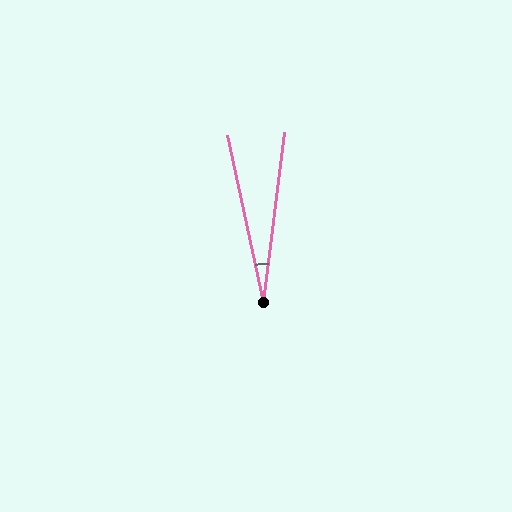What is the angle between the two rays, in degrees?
Approximately 19 degrees.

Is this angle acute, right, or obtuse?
It is acute.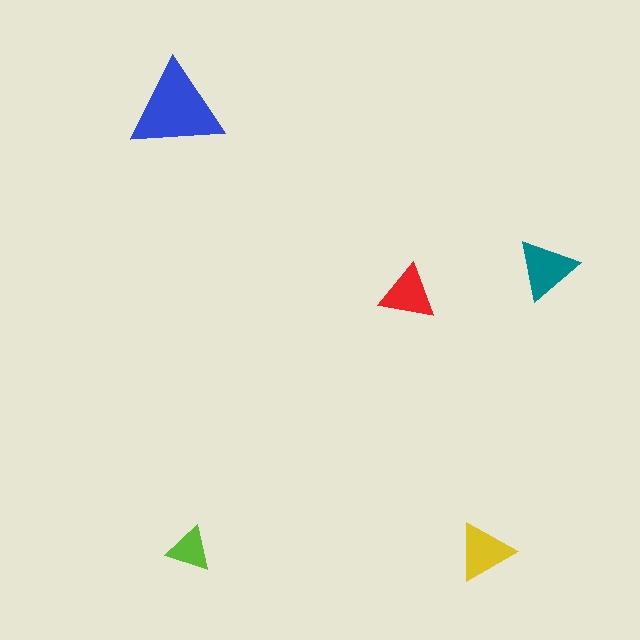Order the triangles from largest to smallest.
the blue one, the teal one, the yellow one, the red one, the lime one.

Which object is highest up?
The blue triangle is topmost.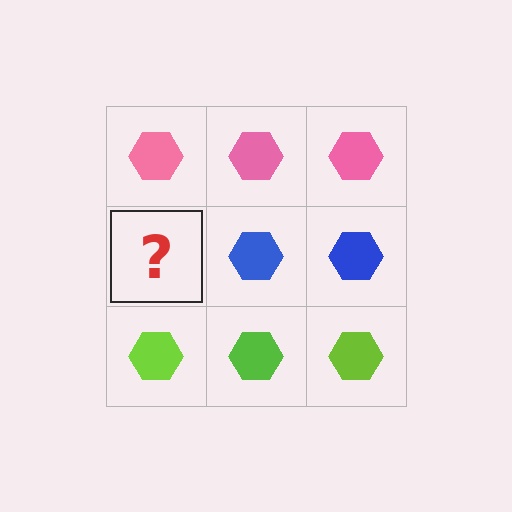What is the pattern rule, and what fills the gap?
The rule is that each row has a consistent color. The gap should be filled with a blue hexagon.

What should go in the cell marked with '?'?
The missing cell should contain a blue hexagon.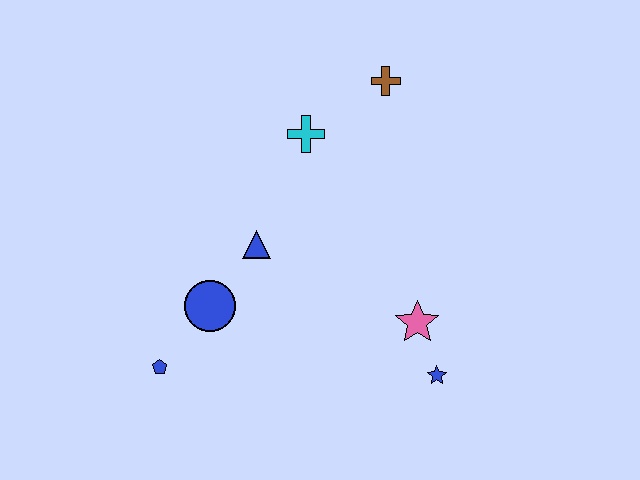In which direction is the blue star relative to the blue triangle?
The blue star is to the right of the blue triangle.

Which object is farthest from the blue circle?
The brown cross is farthest from the blue circle.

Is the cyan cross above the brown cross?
No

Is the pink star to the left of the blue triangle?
No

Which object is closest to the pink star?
The blue star is closest to the pink star.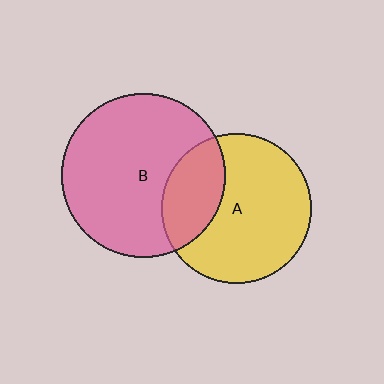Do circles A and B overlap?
Yes.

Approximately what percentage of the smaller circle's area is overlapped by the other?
Approximately 25%.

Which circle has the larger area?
Circle B (pink).